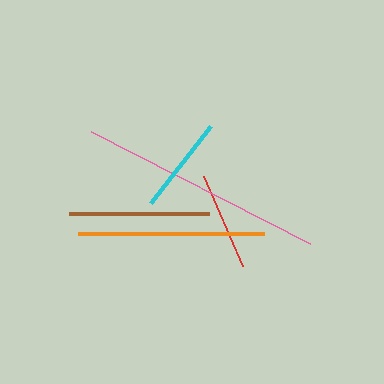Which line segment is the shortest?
The cyan line is the shortest at approximately 97 pixels.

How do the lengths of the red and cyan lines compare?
The red and cyan lines are approximately the same length.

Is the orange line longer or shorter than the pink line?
The pink line is longer than the orange line.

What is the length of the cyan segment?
The cyan segment is approximately 97 pixels long.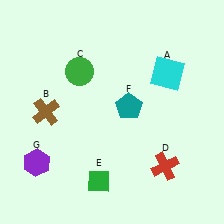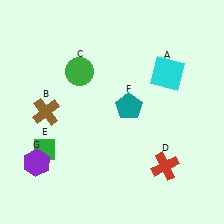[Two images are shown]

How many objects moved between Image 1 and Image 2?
1 object moved between the two images.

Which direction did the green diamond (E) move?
The green diamond (E) moved left.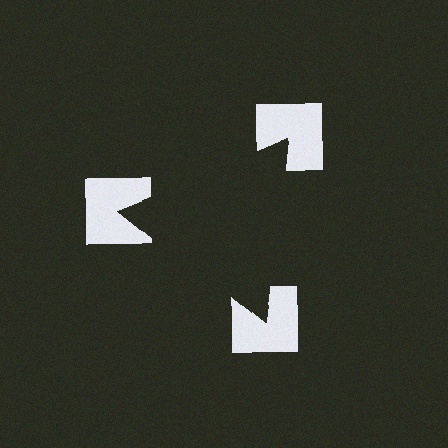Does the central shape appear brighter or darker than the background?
It typically appears slightly darker than the background, even though no actual brightness change is drawn.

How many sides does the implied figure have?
3 sides.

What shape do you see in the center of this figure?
An illusory triangle — its edges are inferred from the aligned wedge cuts in the notched squares, not physically drawn.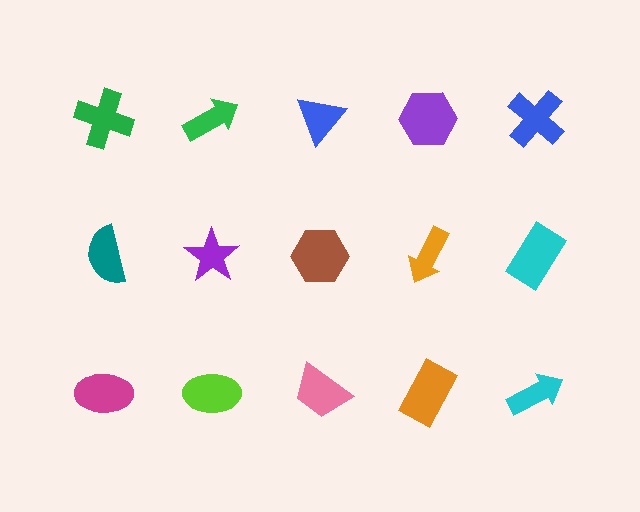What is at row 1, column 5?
A blue cross.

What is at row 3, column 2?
A lime ellipse.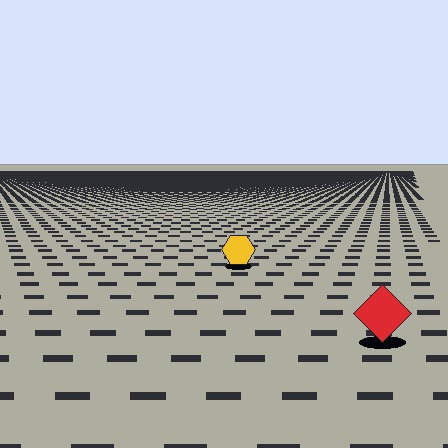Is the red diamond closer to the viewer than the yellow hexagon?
Yes. The red diamond is closer — you can tell from the texture gradient: the ground texture is coarser near it.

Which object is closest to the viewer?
The red diamond is closest. The texture marks near it are larger and more spread out.